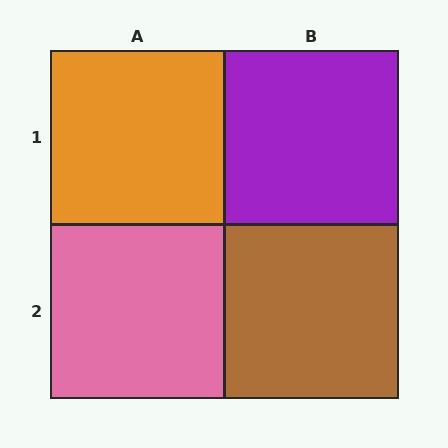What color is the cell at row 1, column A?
Orange.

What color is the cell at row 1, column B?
Purple.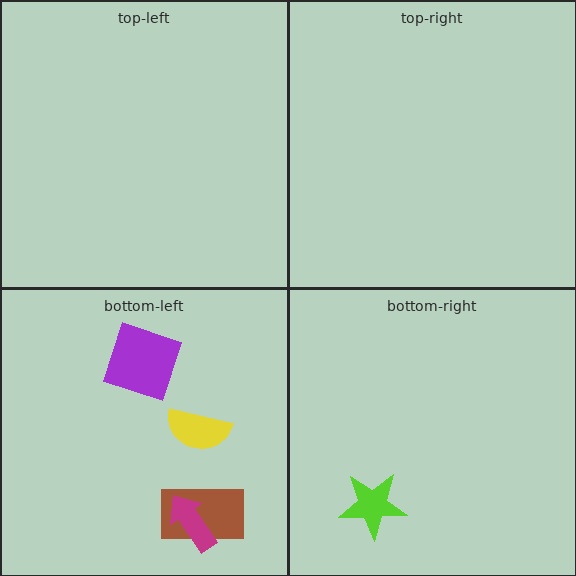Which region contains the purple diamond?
The bottom-left region.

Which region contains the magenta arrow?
The bottom-left region.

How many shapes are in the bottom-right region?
1.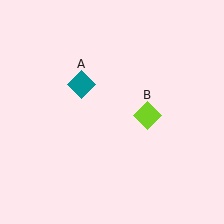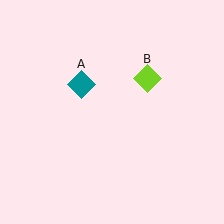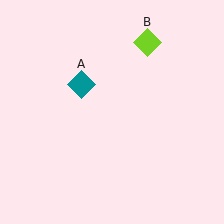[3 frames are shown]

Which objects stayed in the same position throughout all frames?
Teal diamond (object A) remained stationary.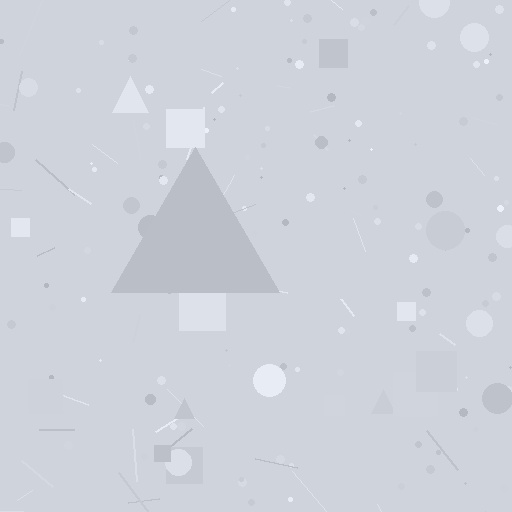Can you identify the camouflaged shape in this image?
The camouflaged shape is a triangle.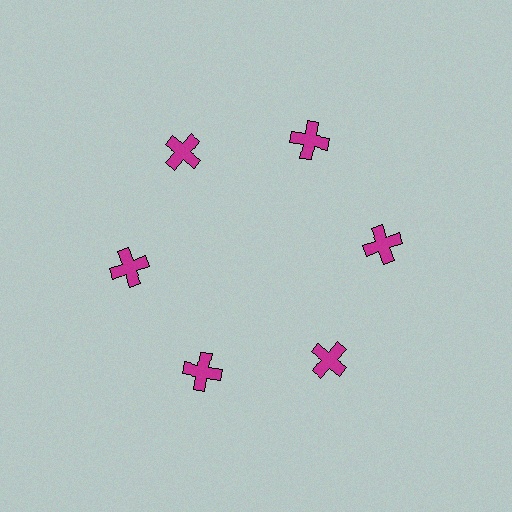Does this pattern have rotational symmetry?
Yes, this pattern has 6-fold rotational symmetry. It looks the same after rotating 60 degrees around the center.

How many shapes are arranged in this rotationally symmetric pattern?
There are 6 shapes, arranged in 6 groups of 1.